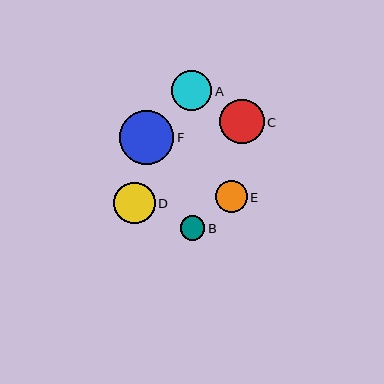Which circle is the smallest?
Circle B is the smallest with a size of approximately 24 pixels.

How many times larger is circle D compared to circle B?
Circle D is approximately 1.7 times the size of circle B.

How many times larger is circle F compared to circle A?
Circle F is approximately 1.4 times the size of circle A.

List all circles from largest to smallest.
From largest to smallest: F, C, D, A, E, B.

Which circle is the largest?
Circle F is the largest with a size of approximately 55 pixels.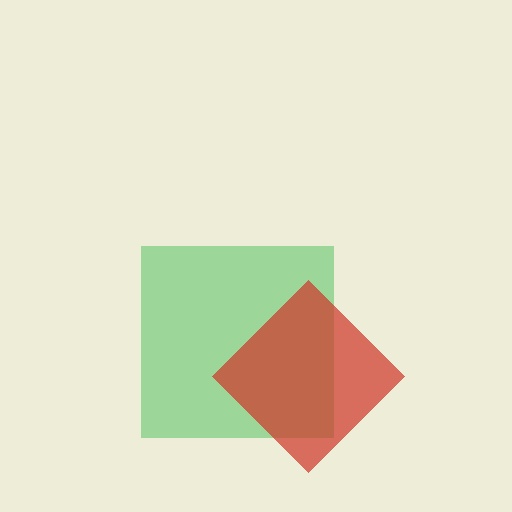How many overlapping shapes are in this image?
There are 2 overlapping shapes in the image.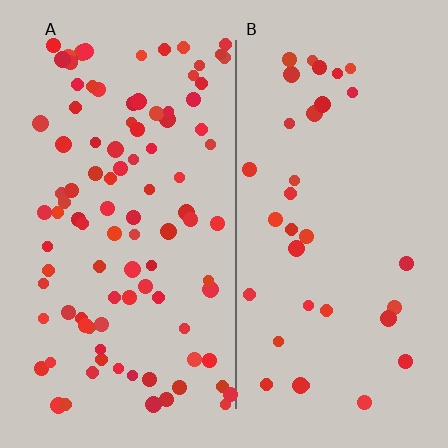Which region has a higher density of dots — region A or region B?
A (the left).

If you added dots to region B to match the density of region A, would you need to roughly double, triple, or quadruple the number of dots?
Approximately triple.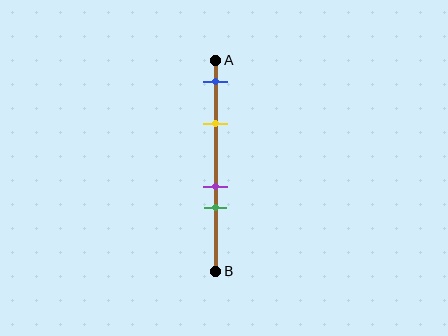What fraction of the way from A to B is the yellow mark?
The yellow mark is approximately 30% (0.3) of the way from A to B.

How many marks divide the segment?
There are 4 marks dividing the segment.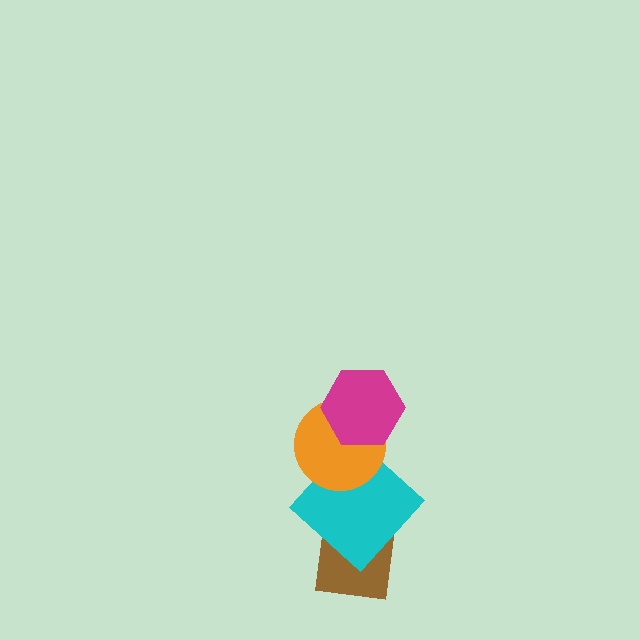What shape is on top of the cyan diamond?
The orange circle is on top of the cyan diamond.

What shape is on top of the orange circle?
The magenta hexagon is on top of the orange circle.